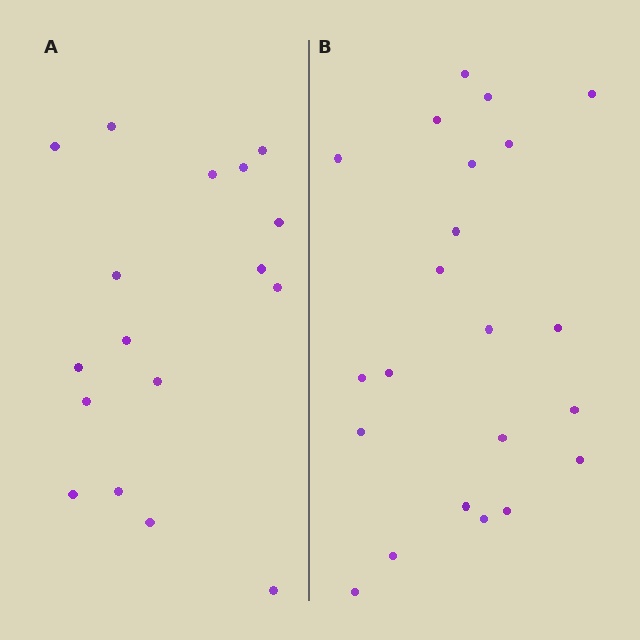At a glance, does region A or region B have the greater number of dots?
Region B (the right region) has more dots.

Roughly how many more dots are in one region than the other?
Region B has about 5 more dots than region A.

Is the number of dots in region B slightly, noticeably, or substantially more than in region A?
Region B has noticeably more, but not dramatically so. The ratio is roughly 1.3 to 1.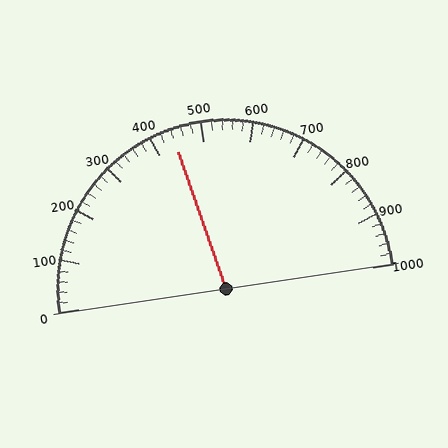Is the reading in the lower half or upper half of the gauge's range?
The reading is in the lower half of the range (0 to 1000).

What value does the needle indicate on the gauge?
The needle indicates approximately 440.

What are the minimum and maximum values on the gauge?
The gauge ranges from 0 to 1000.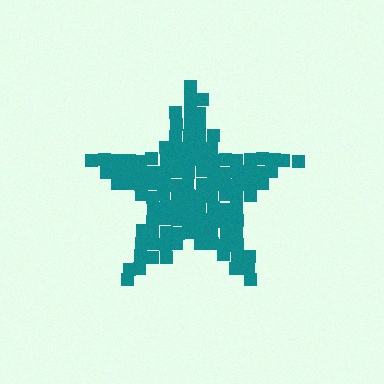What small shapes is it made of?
It is made of small squares.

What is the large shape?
The large shape is a star.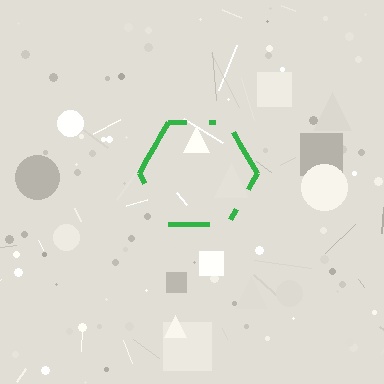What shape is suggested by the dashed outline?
The dashed outline suggests a hexagon.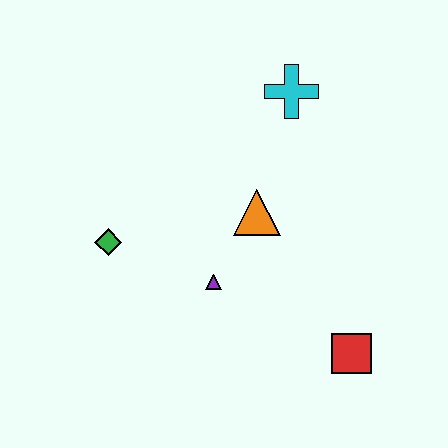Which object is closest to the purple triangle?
The orange triangle is closest to the purple triangle.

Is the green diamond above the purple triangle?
Yes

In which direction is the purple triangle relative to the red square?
The purple triangle is to the left of the red square.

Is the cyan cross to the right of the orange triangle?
Yes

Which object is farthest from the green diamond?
The red square is farthest from the green diamond.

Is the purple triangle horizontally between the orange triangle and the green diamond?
Yes